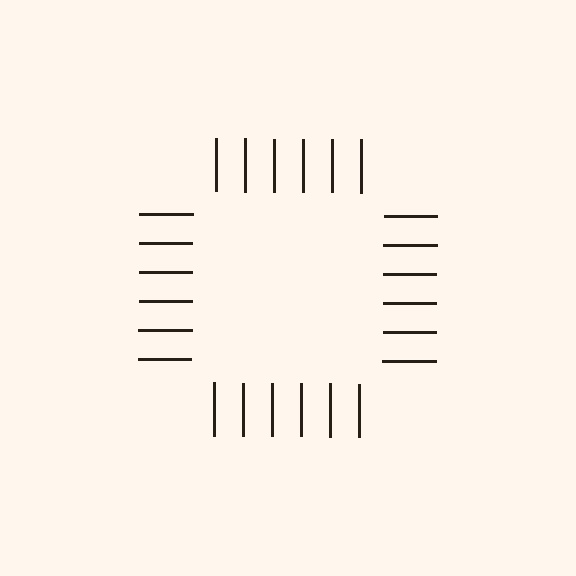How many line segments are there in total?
24 — 6 along each of the 4 edges.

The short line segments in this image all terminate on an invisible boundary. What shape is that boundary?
An illusory square — the line segments terminate on its edges but no continuous stroke is drawn.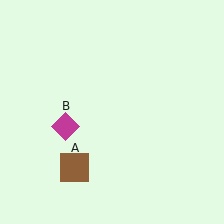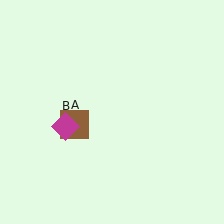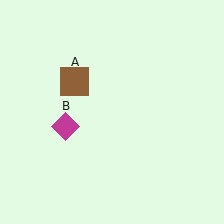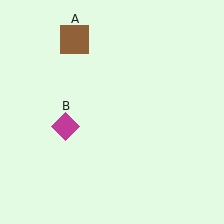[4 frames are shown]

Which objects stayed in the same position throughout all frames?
Magenta diamond (object B) remained stationary.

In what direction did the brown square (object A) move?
The brown square (object A) moved up.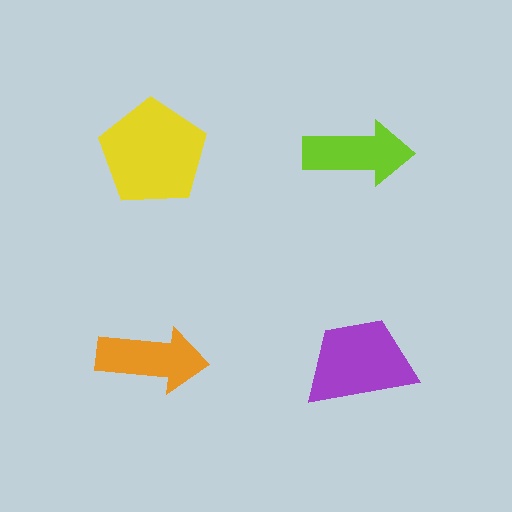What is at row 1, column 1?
A yellow pentagon.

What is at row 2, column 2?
A purple trapezoid.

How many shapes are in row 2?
2 shapes.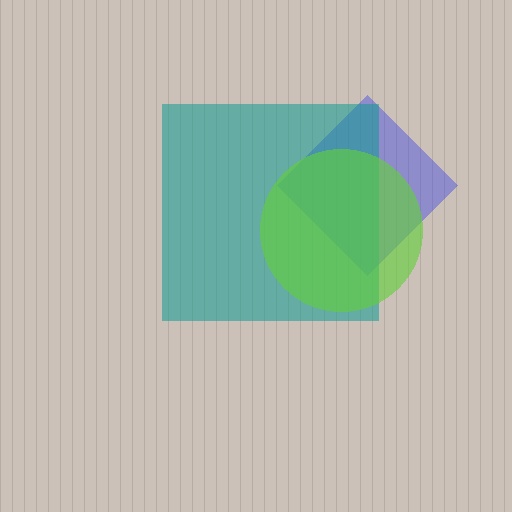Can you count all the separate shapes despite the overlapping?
Yes, there are 3 separate shapes.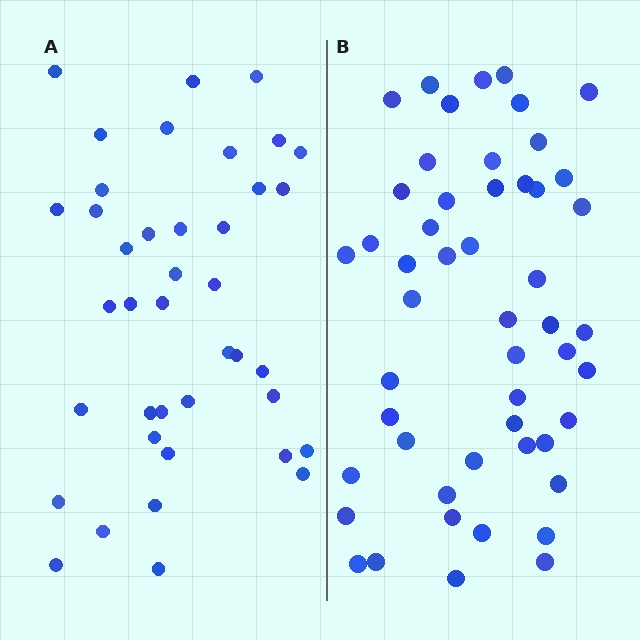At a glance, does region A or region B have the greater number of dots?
Region B (the right region) has more dots.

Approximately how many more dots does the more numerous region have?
Region B has roughly 12 or so more dots than region A.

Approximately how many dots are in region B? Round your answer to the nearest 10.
About 50 dots. (The exact count is 51, which rounds to 50.)